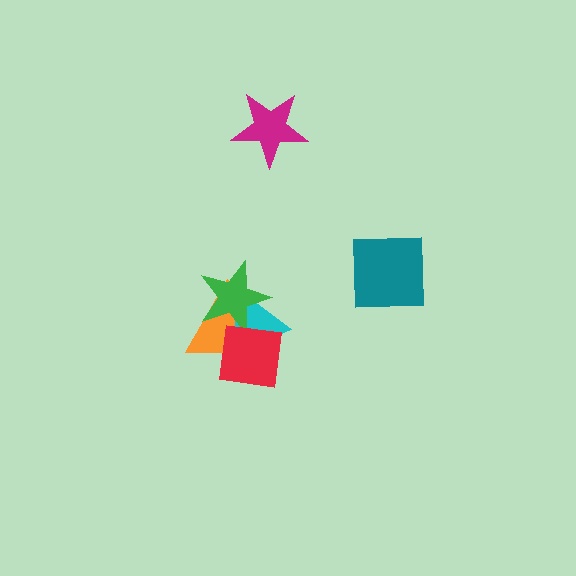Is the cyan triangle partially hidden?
Yes, it is partially covered by another shape.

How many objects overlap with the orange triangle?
3 objects overlap with the orange triangle.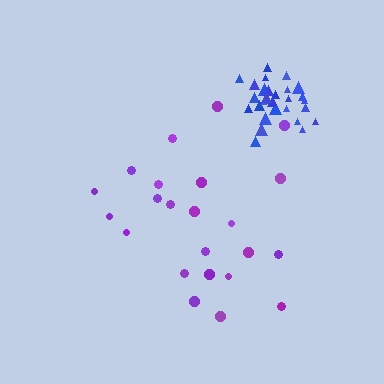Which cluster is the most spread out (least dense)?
Purple.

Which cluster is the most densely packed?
Blue.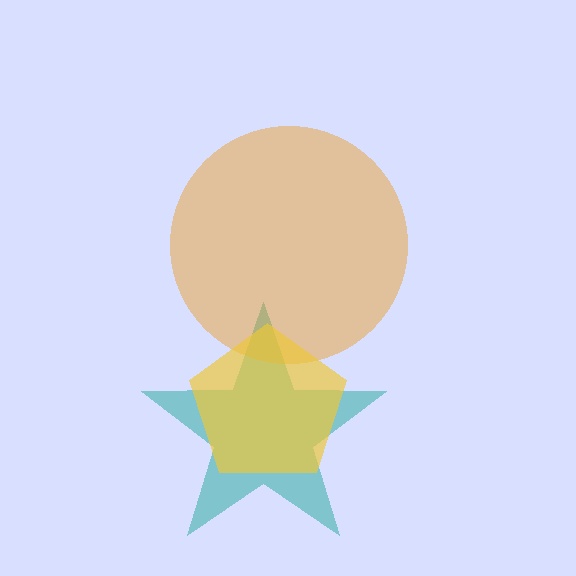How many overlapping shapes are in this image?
There are 3 overlapping shapes in the image.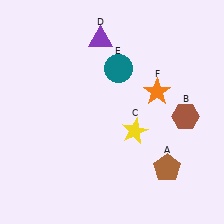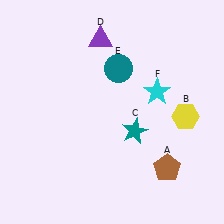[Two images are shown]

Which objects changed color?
B changed from brown to yellow. C changed from yellow to teal. F changed from orange to cyan.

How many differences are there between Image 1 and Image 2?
There are 3 differences between the two images.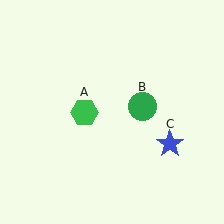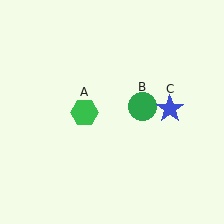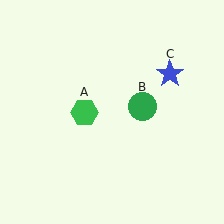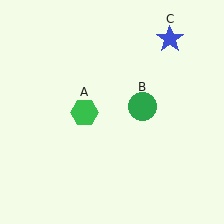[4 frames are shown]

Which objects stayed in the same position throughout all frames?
Green hexagon (object A) and green circle (object B) remained stationary.